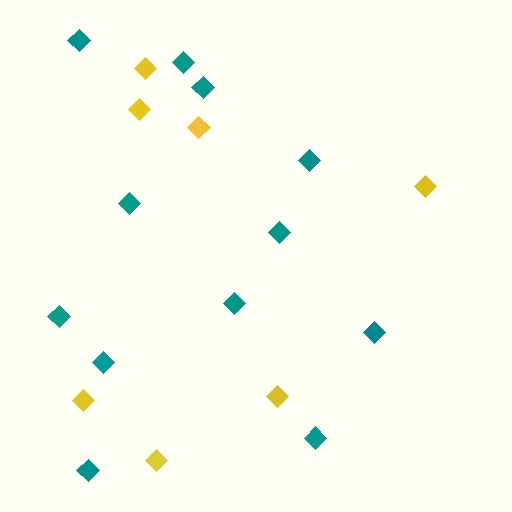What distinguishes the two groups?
There are 2 groups: one group of yellow diamonds (7) and one group of teal diamonds (12).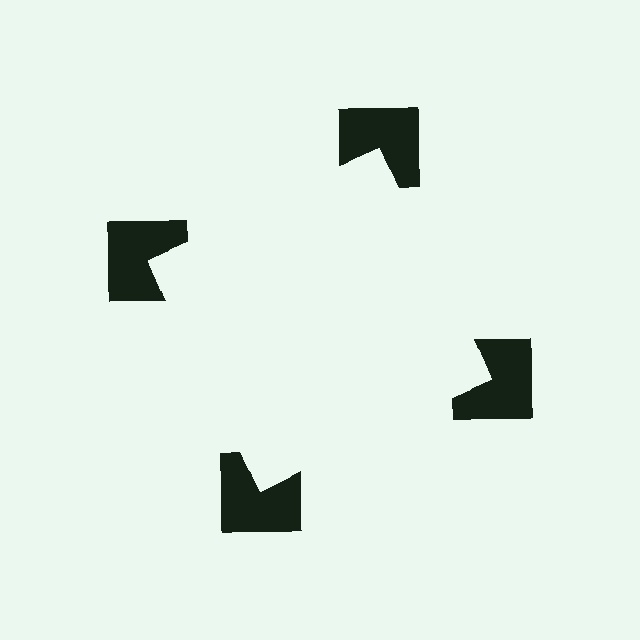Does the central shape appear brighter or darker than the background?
It typically appears slightly brighter than the background, even though no actual brightness change is drawn.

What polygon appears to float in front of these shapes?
An illusory square — its edges are inferred from the aligned wedge cuts in the notched squares, not physically drawn.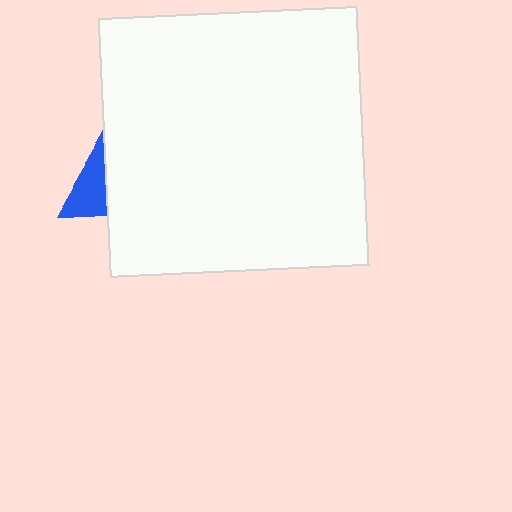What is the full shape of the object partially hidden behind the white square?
The partially hidden object is a blue triangle.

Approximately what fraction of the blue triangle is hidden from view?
Roughly 69% of the blue triangle is hidden behind the white square.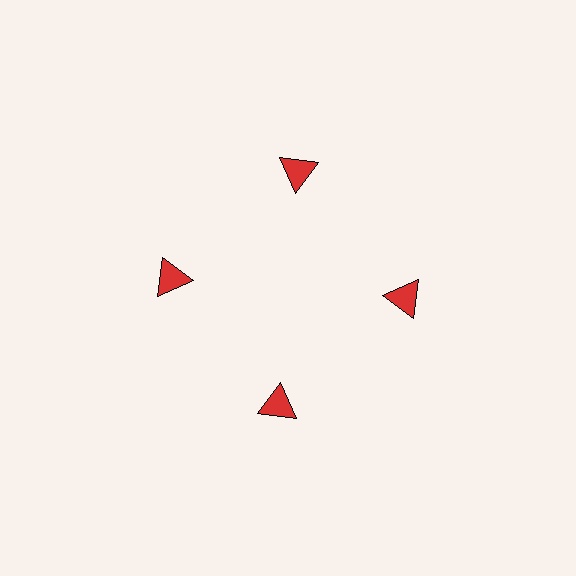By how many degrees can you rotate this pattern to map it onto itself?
The pattern maps onto itself every 90 degrees of rotation.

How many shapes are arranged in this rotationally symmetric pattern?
There are 4 shapes, arranged in 4 groups of 1.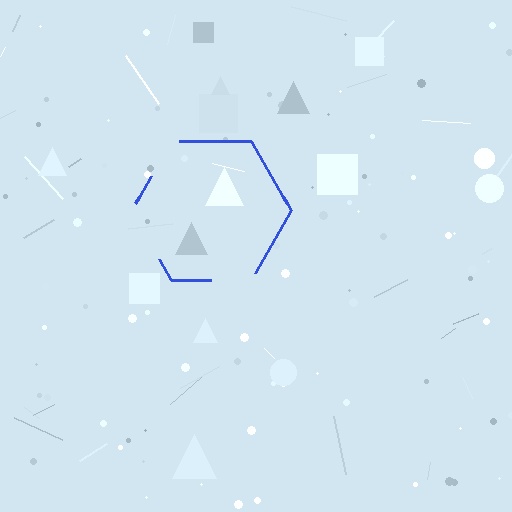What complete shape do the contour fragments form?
The contour fragments form a hexagon.